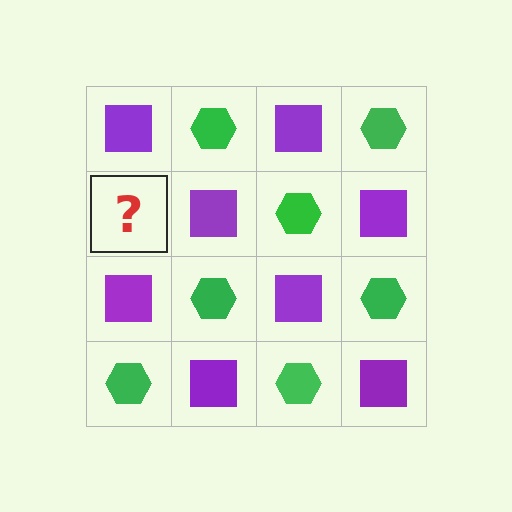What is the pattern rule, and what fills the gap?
The rule is that it alternates purple square and green hexagon in a checkerboard pattern. The gap should be filled with a green hexagon.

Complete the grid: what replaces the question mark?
The question mark should be replaced with a green hexagon.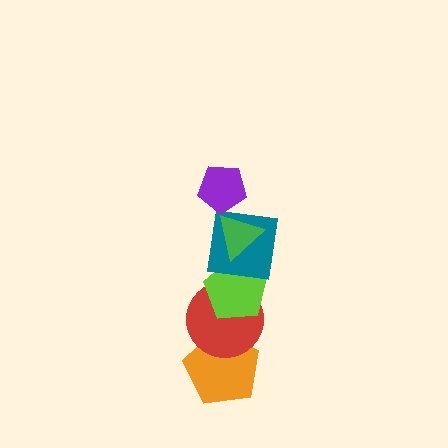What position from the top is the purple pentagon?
The purple pentagon is 1st from the top.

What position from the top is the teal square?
The teal square is 3rd from the top.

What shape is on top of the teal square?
The green triangle is on top of the teal square.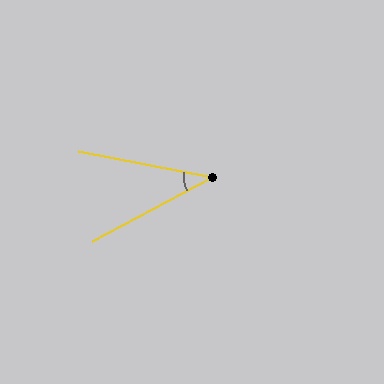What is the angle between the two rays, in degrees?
Approximately 39 degrees.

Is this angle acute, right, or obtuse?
It is acute.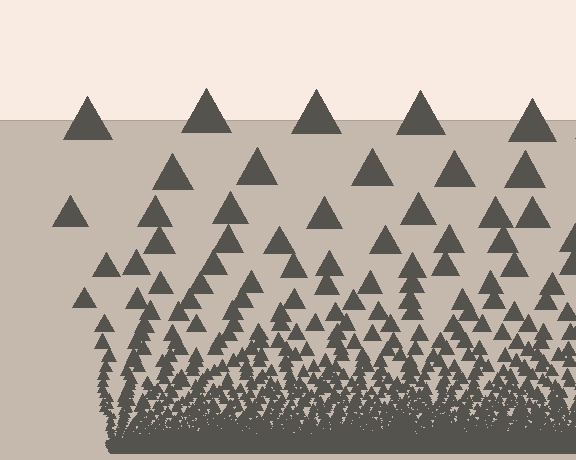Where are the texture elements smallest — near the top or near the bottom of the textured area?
Near the bottom.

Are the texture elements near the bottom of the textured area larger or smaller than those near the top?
Smaller. The gradient is inverted — elements near the bottom are smaller and denser.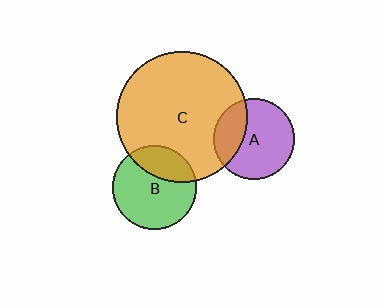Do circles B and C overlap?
Yes.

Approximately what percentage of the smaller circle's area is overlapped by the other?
Approximately 30%.